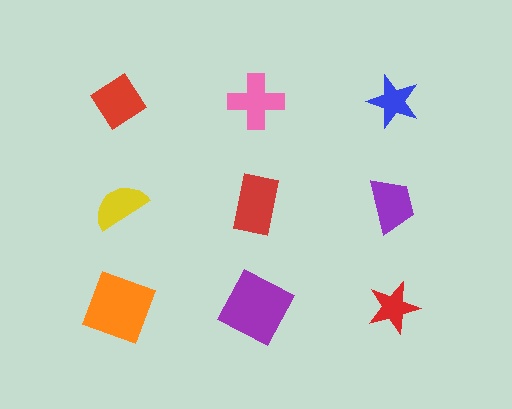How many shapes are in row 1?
3 shapes.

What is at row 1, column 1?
A red diamond.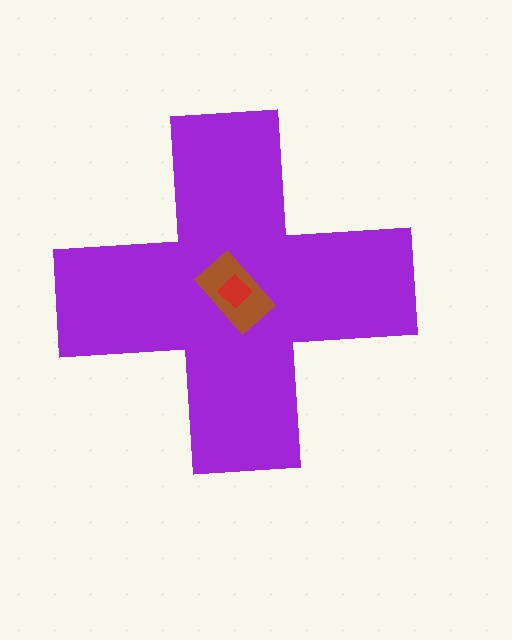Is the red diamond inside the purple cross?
Yes.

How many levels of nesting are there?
3.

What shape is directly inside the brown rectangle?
The red diamond.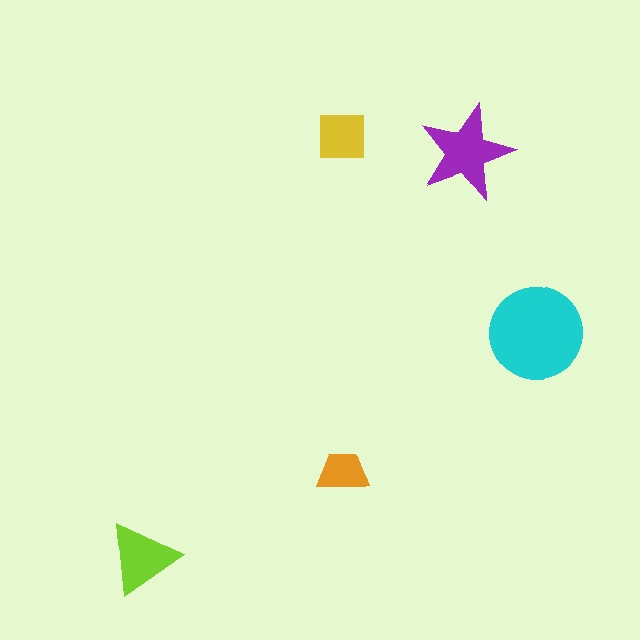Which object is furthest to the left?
The lime triangle is leftmost.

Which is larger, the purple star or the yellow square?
The purple star.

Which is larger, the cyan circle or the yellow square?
The cyan circle.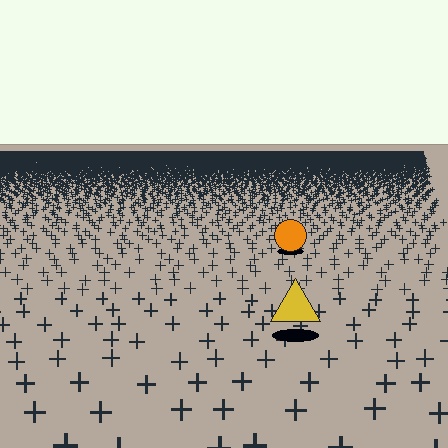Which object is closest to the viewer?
The yellow triangle is closest. The texture marks near it are larger and more spread out.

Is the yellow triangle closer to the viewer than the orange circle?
Yes. The yellow triangle is closer — you can tell from the texture gradient: the ground texture is coarser near it.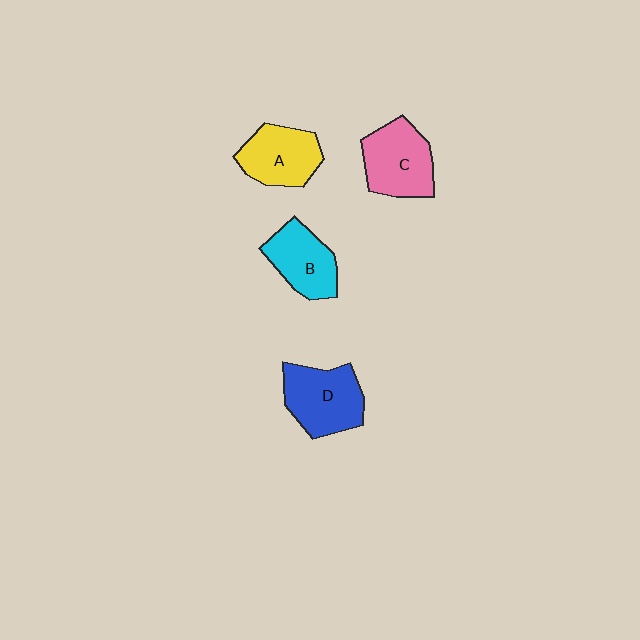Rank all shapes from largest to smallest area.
From largest to smallest: D (blue), C (pink), A (yellow), B (cyan).